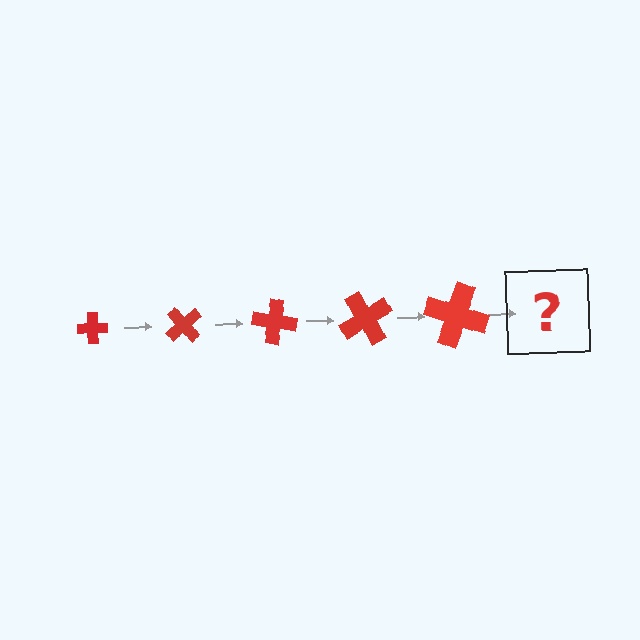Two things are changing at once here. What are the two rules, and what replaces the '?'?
The two rules are that the cross grows larger each step and it rotates 50 degrees each step. The '?' should be a cross, larger than the previous one and rotated 250 degrees from the start.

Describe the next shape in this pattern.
It should be a cross, larger than the previous one and rotated 250 degrees from the start.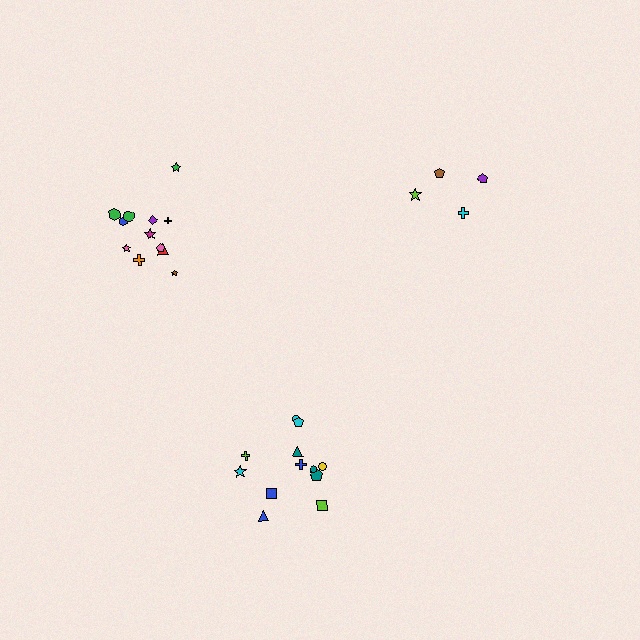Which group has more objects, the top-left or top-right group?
The top-left group.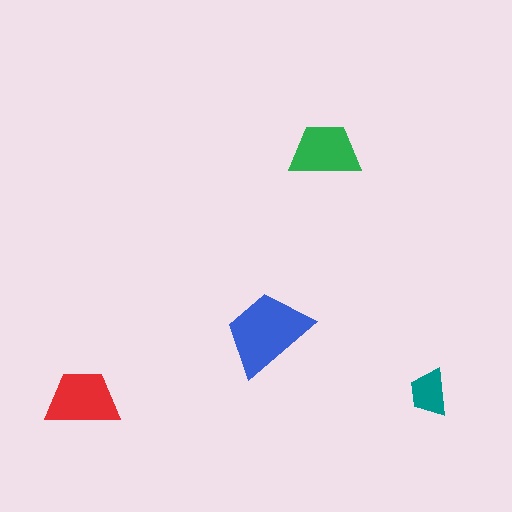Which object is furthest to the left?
The red trapezoid is leftmost.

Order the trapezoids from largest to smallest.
the blue one, the red one, the green one, the teal one.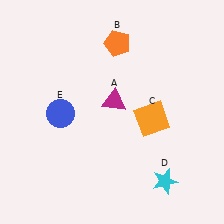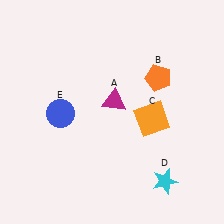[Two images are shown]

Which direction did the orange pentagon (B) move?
The orange pentagon (B) moved right.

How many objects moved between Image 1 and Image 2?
1 object moved between the two images.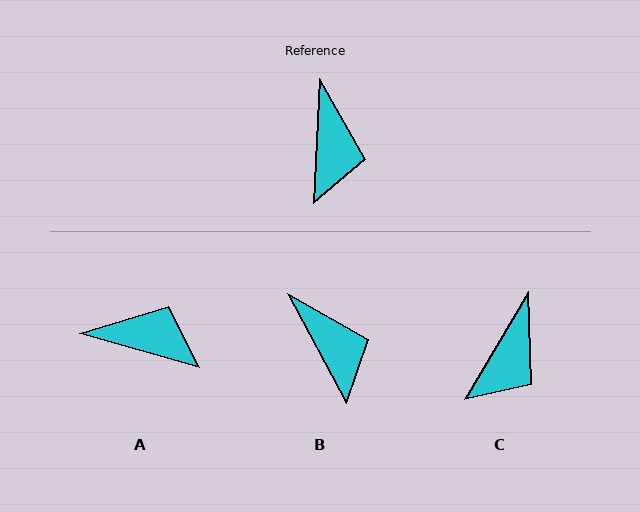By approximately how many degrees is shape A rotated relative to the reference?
Approximately 77 degrees counter-clockwise.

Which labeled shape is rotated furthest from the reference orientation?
A, about 77 degrees away.